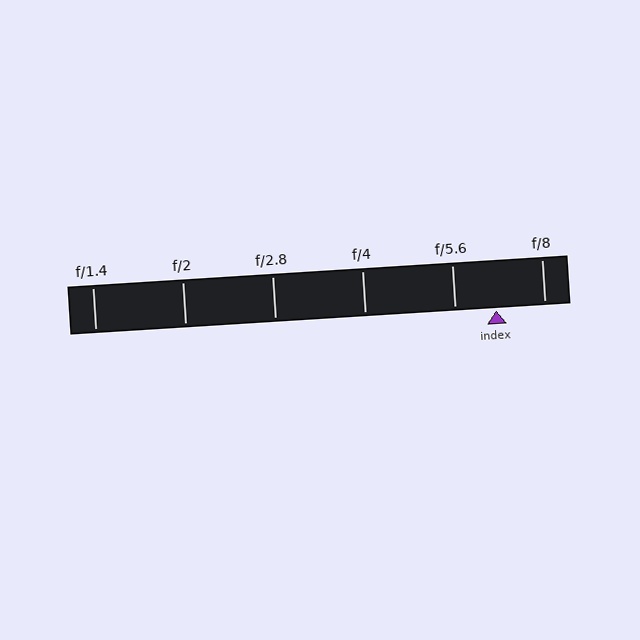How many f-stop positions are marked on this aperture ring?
There are 6 f-stop positions marked.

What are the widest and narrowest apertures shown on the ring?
The widest aperture shown is f/1.4 and the narrowest is f/8.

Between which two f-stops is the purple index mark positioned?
The index mark is between f/5.6 and f/8.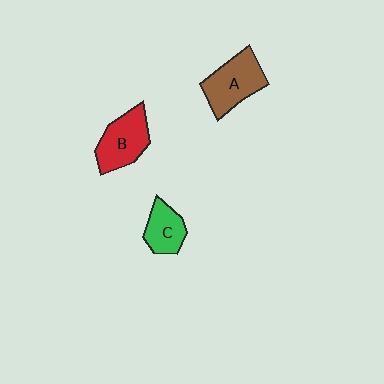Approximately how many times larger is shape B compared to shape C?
Approximately 1.4 times.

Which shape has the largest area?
Shape A (brown).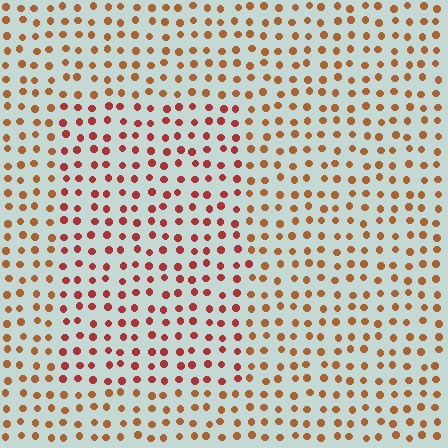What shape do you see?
I see a rectangle.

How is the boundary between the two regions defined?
The boundary is defined purely by a slight shift in hue (about 26 degrees). Spacing, size, and orientation are identical on both sides.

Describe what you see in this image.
The image is filled with small brown elements in a uniform arrangement. A rectangle-shaped region is visible where the elements are tinted to a slightly different hue, forming a subtle color boundary.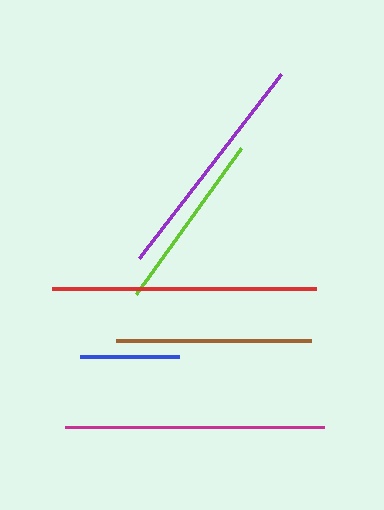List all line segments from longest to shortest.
From longest to shortest: red, magenta, purple, brown, lime, blue.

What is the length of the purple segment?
The purple segment is approximately 232 pixels long.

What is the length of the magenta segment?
The magenta segment is approximately 259 pixels long.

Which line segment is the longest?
The red line is the longest at approximately 264 pixels.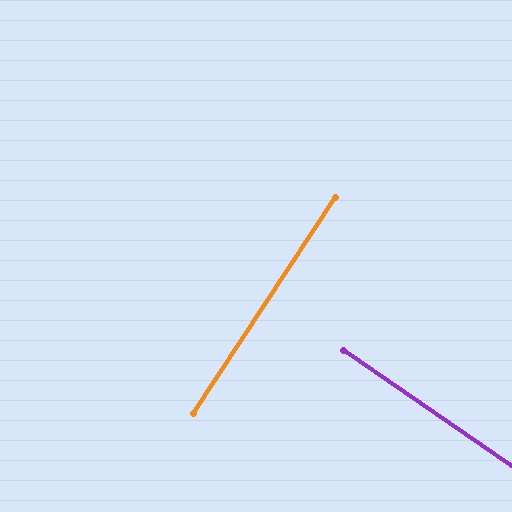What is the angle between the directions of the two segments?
Approximately 89 degrees.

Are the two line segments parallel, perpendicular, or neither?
Perpendicular — they meet at approximately 89°.